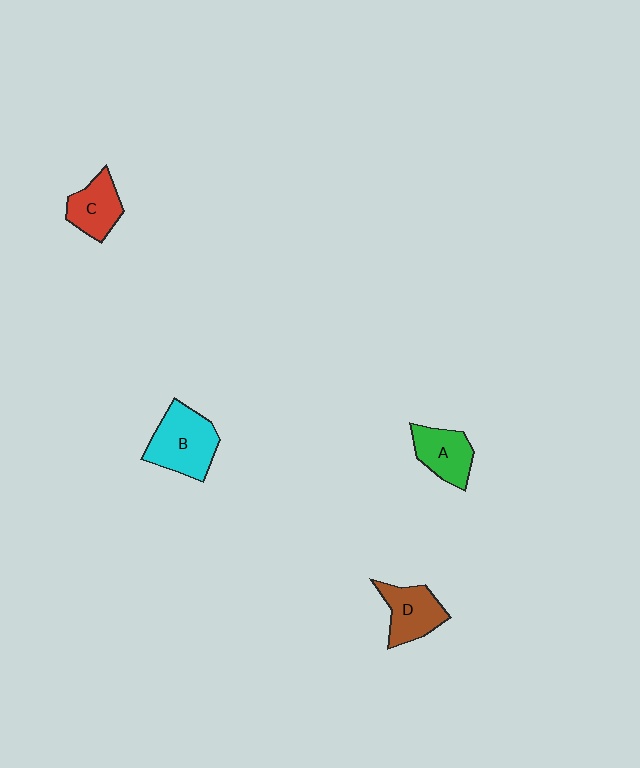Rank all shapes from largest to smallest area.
From largest to smallest: B (cyan), D (brown), A (green), C (red).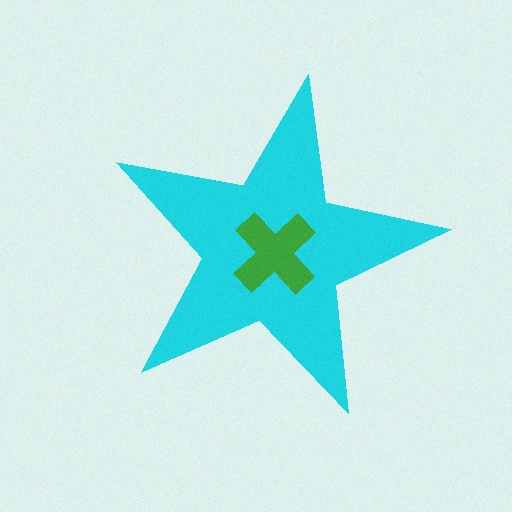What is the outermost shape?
The cyan star.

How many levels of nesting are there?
2.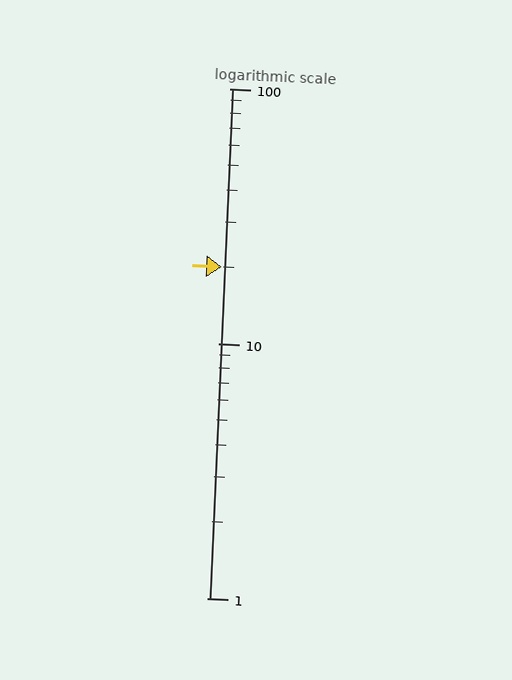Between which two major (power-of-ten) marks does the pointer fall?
The pointer is between 10 and 100.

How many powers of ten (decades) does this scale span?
The scale spans 2 decades, from 1 to 100.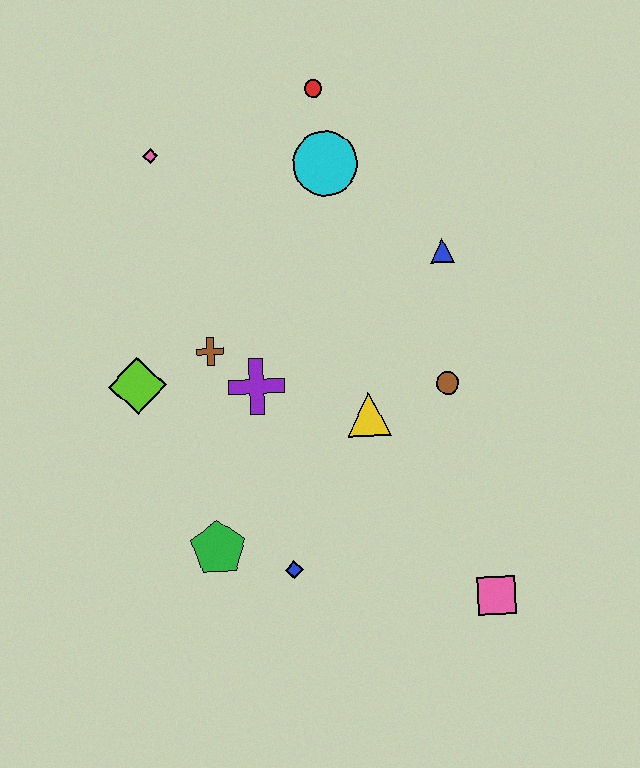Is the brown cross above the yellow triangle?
Yes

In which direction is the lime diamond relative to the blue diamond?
The lime diamond is above the blue diamond.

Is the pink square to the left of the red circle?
No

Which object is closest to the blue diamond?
The green pentagon is closest to the blue diamond.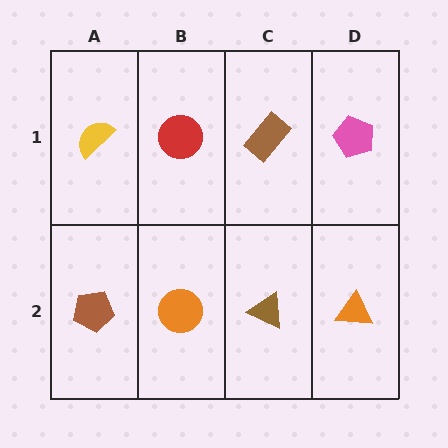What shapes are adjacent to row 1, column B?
An orange circle (row 2, column B), a yellow semicircle (row 1, column A), a brown rectangle (row 1, column C).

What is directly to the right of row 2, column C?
An orange triangle.